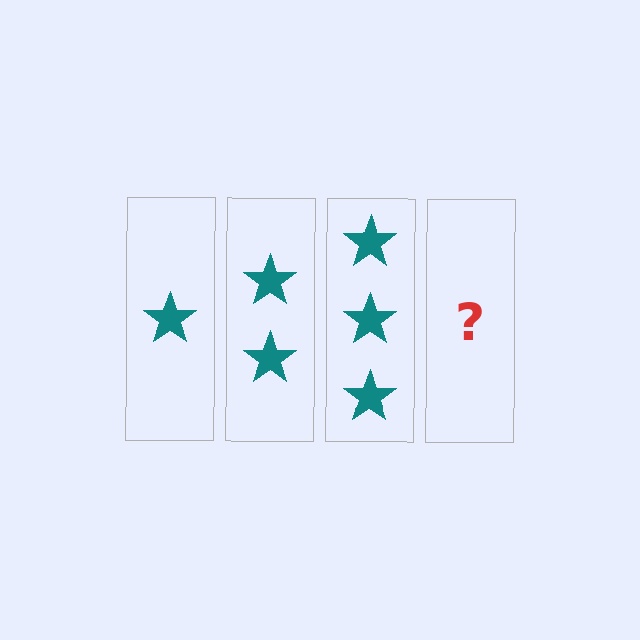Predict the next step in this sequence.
The next step is 4 stars.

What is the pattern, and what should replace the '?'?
The pattern is that each step adds one more star. The '?' should be 4 stars.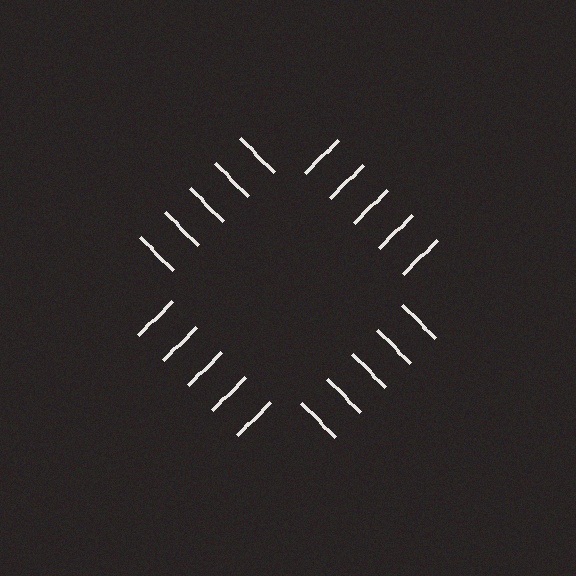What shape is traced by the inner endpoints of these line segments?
An illusory square — the line segments terminate on its edges but no continuous stroke is drawn.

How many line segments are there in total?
20 — 5 along each of the 4 edges.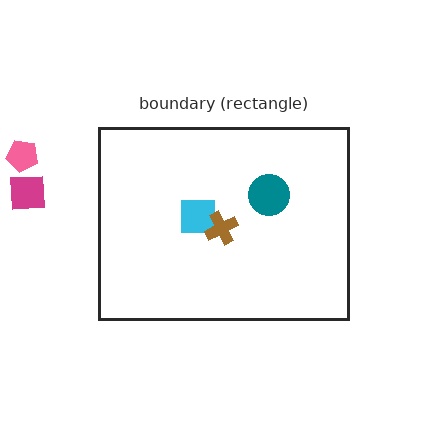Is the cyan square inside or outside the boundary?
Inside.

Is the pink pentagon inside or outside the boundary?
Outside.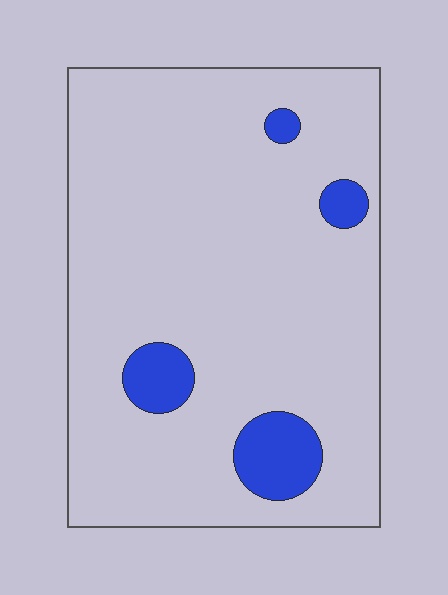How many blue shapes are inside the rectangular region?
4.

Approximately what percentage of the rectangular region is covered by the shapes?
Approximately 10%.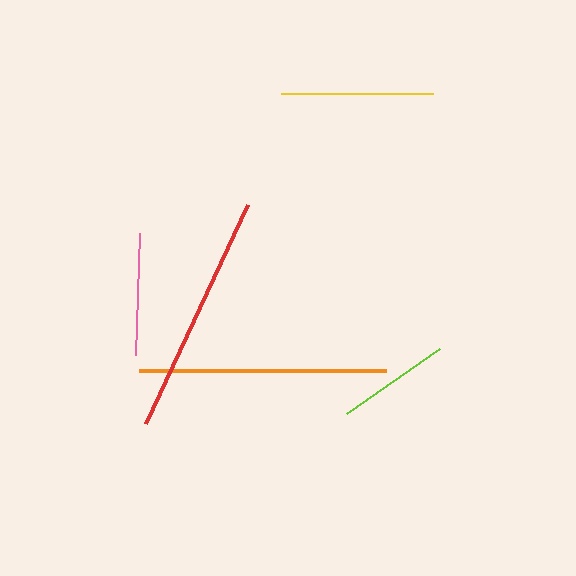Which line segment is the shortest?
The lime line is the shortest at approximately 114 pixels.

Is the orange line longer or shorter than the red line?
The orange line is longer than the red line.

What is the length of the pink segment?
The pink segment is approximately 123 pixels long.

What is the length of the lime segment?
The lime segment is approximately 114 pixels long.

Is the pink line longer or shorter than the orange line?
The orange line is longer than the pink line.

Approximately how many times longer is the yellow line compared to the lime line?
The yellow line is approximately 1.3 times the length of the lime line.